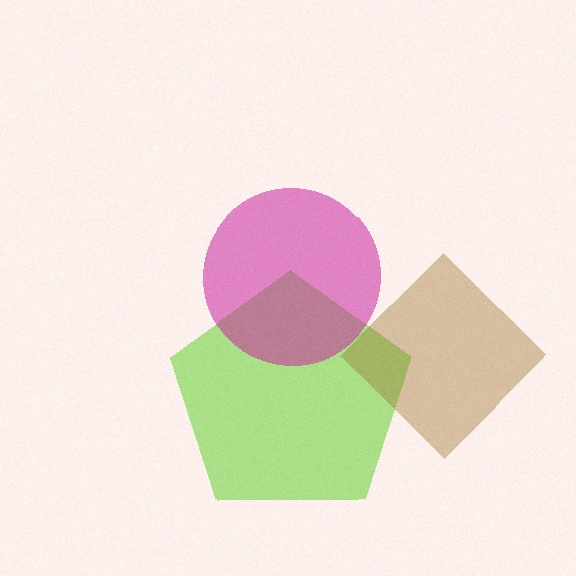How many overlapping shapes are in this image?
There are 3 overlapping shapes in the image.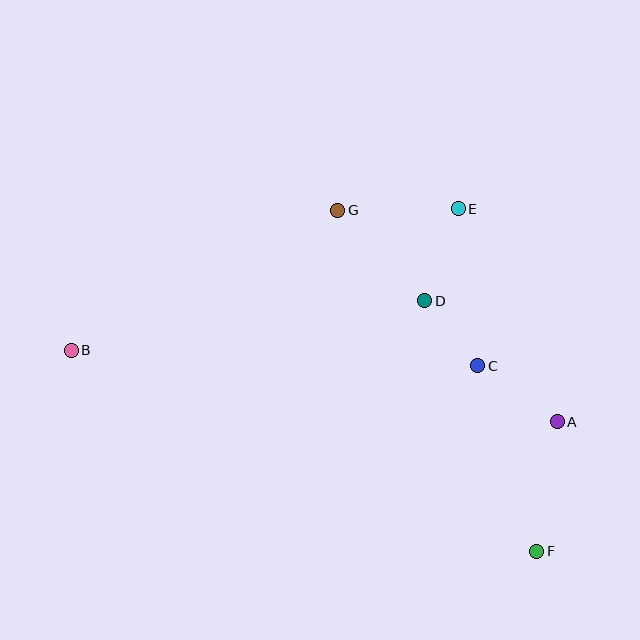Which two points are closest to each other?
Points C and D are closest to each other.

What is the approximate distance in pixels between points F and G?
The distance between F and G is approximately 395 pixels.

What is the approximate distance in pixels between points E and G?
The distance between E and G is approximately 120 pixels.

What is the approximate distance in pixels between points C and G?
The distance between C and G is approximately 209 pixels.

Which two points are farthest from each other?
Points B and F are farthest from each other.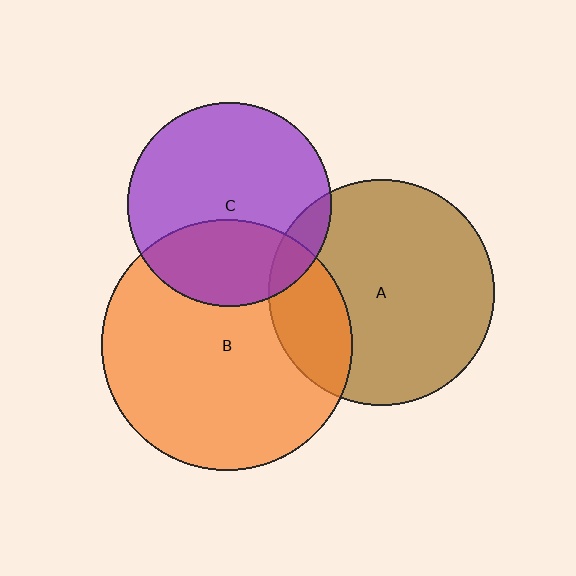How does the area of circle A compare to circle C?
Approximately 1.2 times.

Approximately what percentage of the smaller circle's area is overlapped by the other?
Approximately 35%.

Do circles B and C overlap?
Yes.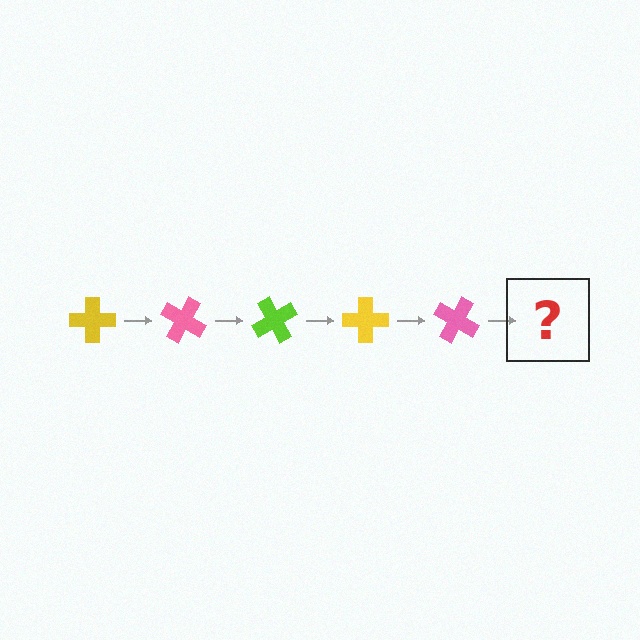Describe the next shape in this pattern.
It should be a lime cross, rotated 150 degrees from the start.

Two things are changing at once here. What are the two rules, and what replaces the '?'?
The two rules are that it rotates 30 degrees each step and the color cycles through yellow, pink, and lime. The '?' should be a lime cross, rotated 150 degrees from the start.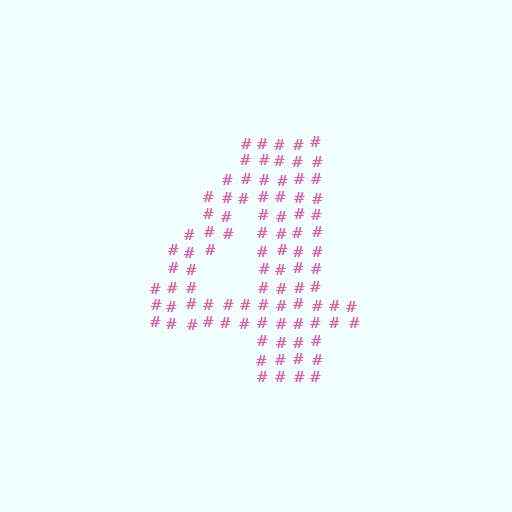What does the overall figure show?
The overall figure shows the digit 4.